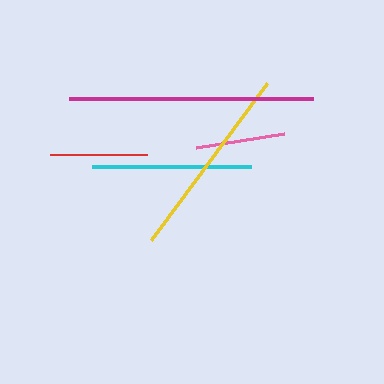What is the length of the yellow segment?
The yellow segment is approximately 195 pixels long.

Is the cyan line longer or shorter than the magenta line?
The magenta line is longer than the cyan line.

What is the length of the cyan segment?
The cyan segment is approximately 159 pixels long.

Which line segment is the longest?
The magenta line is the longest at approximately 244 pixels.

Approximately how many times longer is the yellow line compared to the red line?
The yellow line is approximately 2.0 times the length of the red line.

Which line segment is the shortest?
The pink line is the shortest at approximately 89 pixels.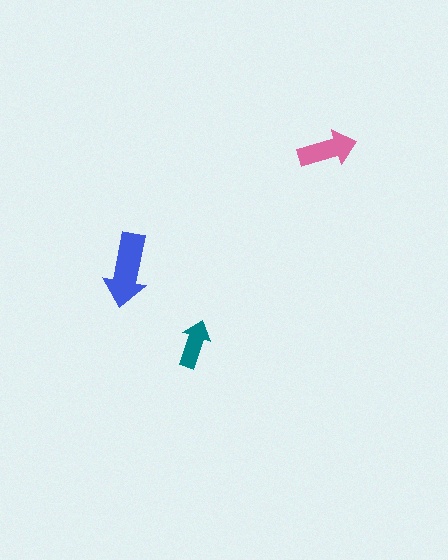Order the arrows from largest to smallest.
the blue one, the pink one, the teal one.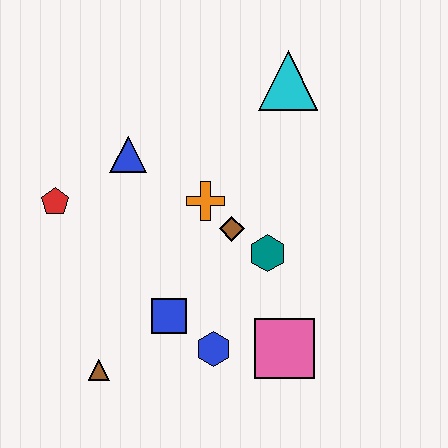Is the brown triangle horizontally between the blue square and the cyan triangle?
No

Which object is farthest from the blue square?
The cyan triangle is farthest from the blue square.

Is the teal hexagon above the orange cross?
No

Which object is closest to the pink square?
The blue hexagon is closest to the pink square.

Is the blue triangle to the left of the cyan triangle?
Yes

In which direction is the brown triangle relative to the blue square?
The brown triangle is to the left of the blue square.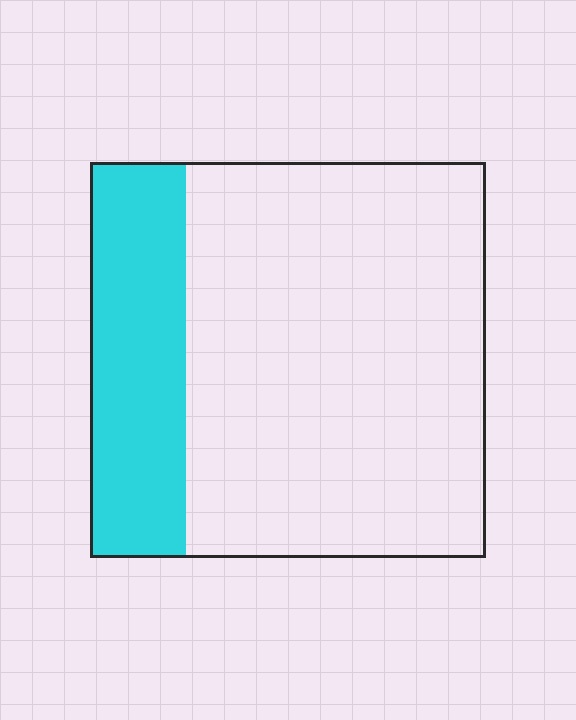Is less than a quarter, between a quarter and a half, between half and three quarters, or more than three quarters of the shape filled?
Less than a quarter.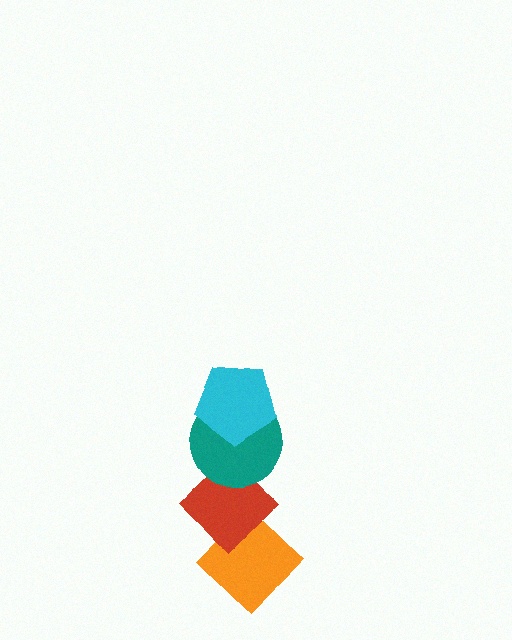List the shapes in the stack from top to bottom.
From top to bottom: the cyan pentagon, the teal circle, the red diamond, the orange diamond.